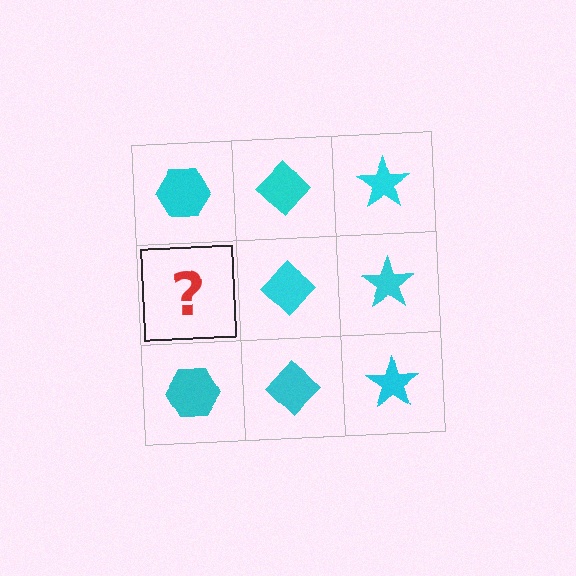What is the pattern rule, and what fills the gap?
The rule is that each column has a consistent shape. The gap should be filled with a cyan hexagon.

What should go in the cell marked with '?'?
The missing cell should contain a cyan hexagon.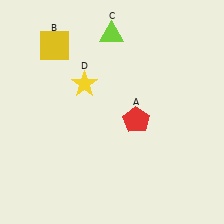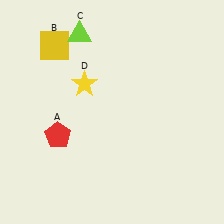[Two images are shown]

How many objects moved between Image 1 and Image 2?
2 objects moved between the two images.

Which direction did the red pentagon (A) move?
The red pentagon (A) moved left.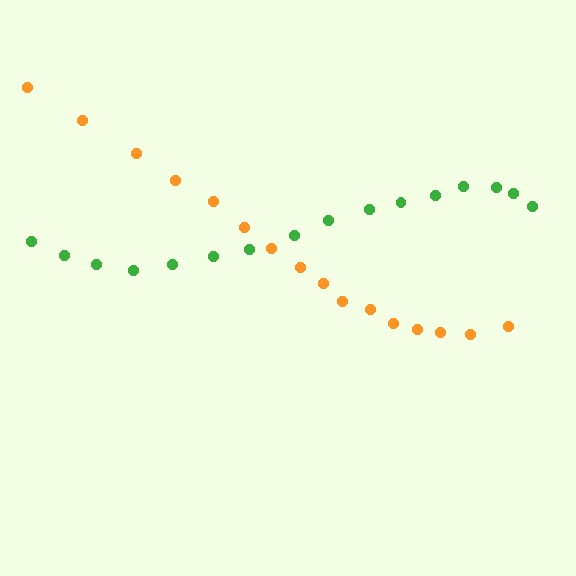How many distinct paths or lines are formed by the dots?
There are 2 distinct paths.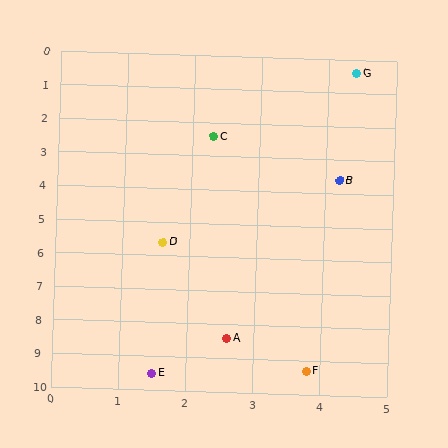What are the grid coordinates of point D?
Point D is at approximately (1.6, 5.6).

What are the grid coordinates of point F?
Point F is at approximately (3.8, 9.3).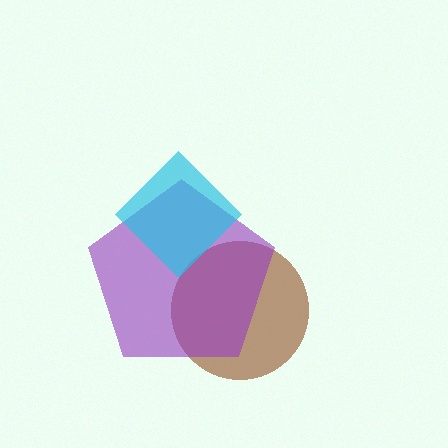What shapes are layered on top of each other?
The layered shapes are: a brown circle, a purple pentagon, a cyan diamond.